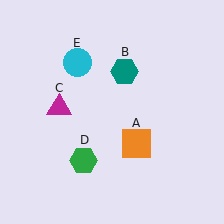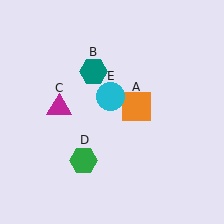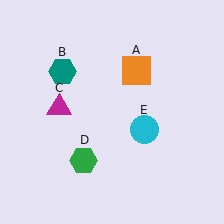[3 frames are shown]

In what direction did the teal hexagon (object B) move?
The teal hexagon (object B) moved left.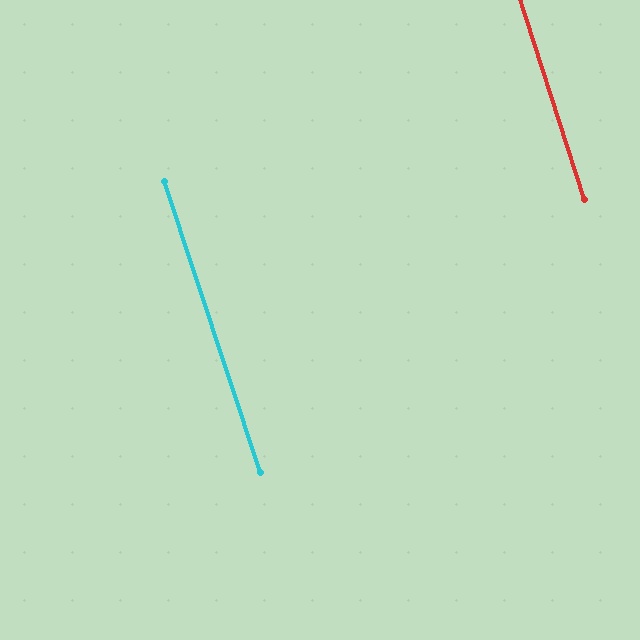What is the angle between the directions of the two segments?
Approximately 1 degree.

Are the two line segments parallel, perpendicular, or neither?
Parallel — their directions differ by only 0.6°.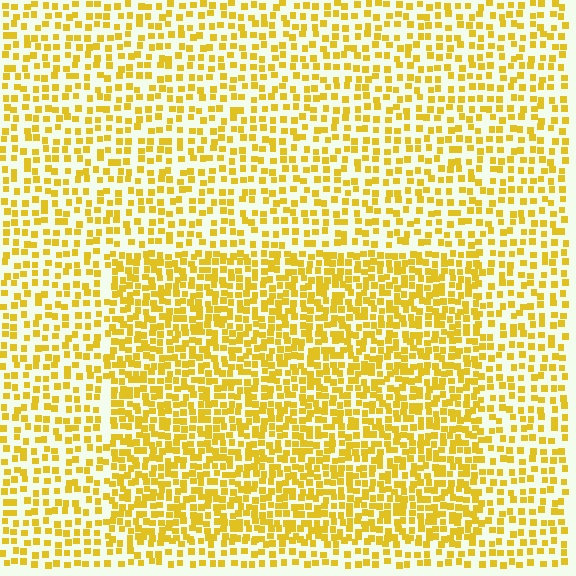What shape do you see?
I see a rectangle.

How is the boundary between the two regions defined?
The boundary is defined by a change in element density (approximately 1.7x ratio). All elements are the same color, size, and shape.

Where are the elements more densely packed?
The elements are more densely packed inside the rectangle boundary.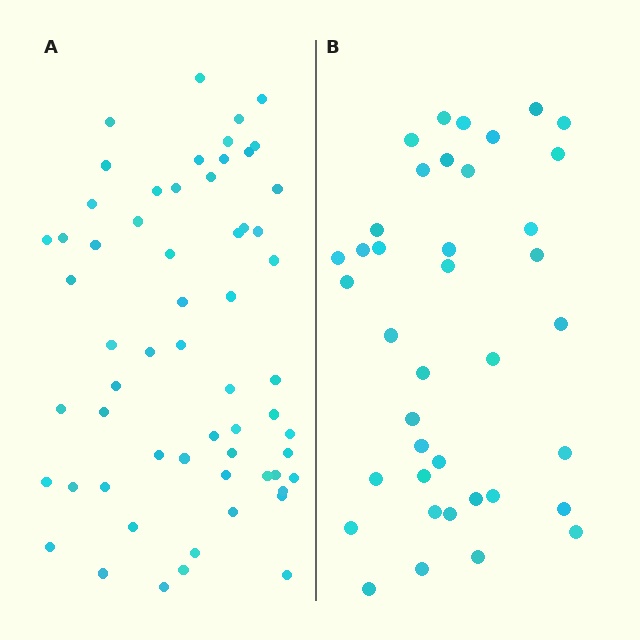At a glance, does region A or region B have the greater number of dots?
Region A (the left region) has more dots.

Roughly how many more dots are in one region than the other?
Region A has approximately 20 more dots than region B.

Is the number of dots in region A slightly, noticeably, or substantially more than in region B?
Region A has substantially more. The ratio is roughly 1.5 to 1.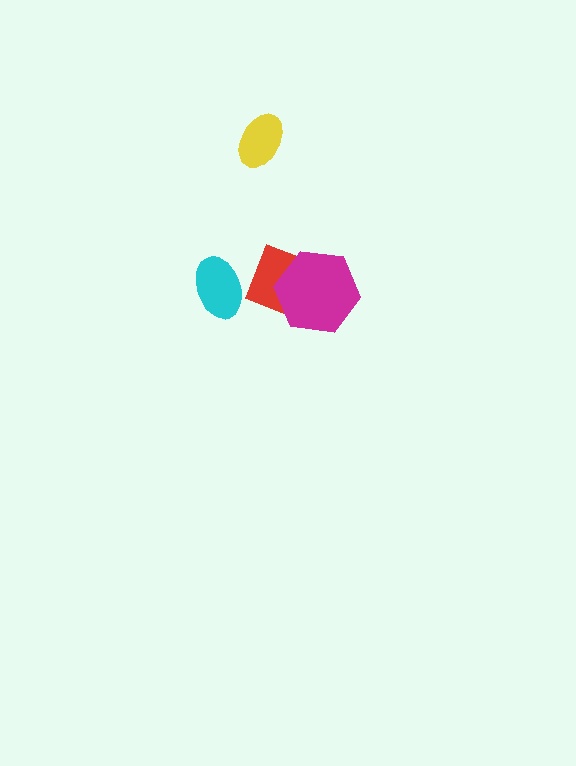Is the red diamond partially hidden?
Yes, it is partially covered by another shape.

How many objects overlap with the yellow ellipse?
0 objects overlap with the yellow ellipse.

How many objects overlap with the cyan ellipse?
1 object overlaps with the cyan ellipse.